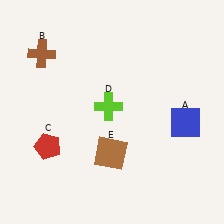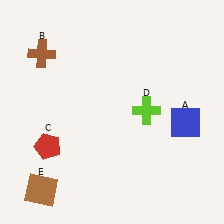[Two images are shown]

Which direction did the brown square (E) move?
The brown square (E) moved left.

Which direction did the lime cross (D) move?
The lime cross (D) moved right.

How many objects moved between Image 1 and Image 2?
2 objects moved between the two images.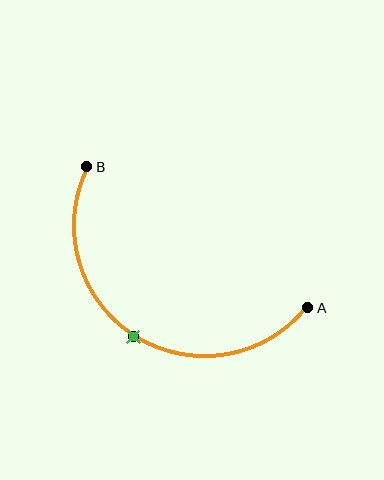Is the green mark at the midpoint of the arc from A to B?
Yes. The green mark lies on the arc at equal arc-length from both A and B — it is the arc midpoint.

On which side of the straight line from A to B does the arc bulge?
The arc bulges below the straight line connecting A and B.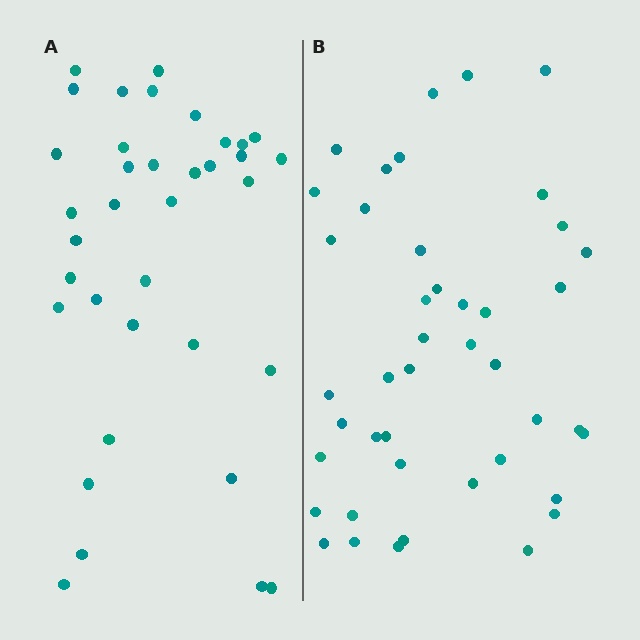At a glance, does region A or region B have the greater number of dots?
Region B (the right region) has more dots.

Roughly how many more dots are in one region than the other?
Region B has roughly 8 or so more dots than region A.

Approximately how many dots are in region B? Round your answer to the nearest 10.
About 40 dots. (The exact count is 43, which rounds to 40.)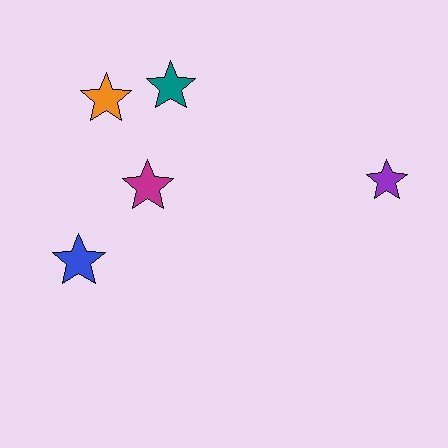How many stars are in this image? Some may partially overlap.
There are 5 stars.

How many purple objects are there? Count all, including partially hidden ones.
There is 1 purple object.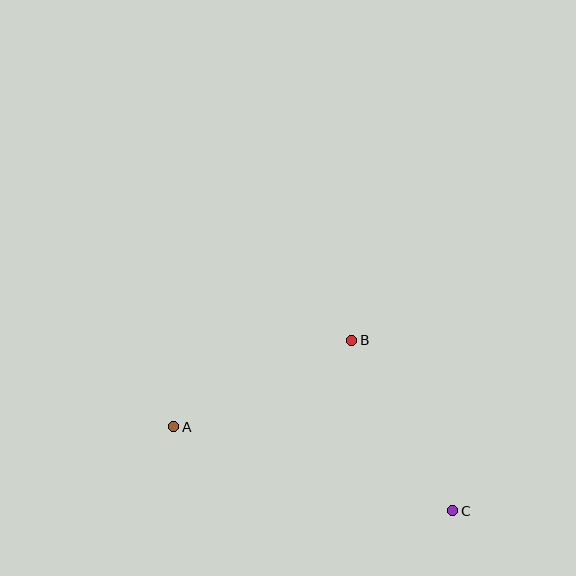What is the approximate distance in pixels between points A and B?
The distance between A and B is approximately 198 pixels.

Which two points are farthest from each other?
Points A and C are farthest from each other.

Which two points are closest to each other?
Points B and C are closest to each other.